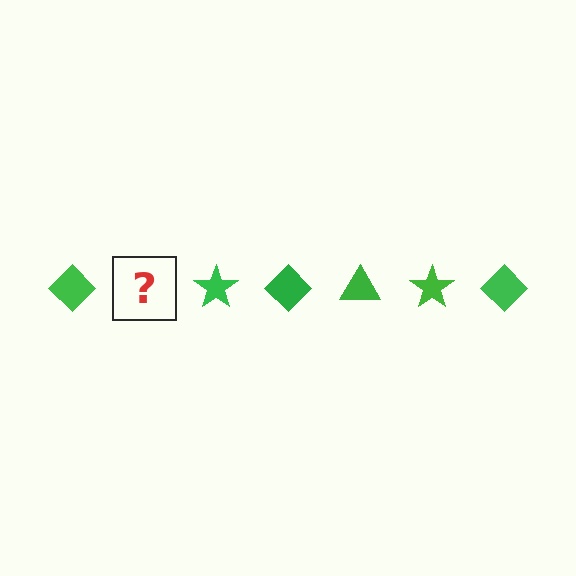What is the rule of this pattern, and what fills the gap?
The rule is that the pattern cycles through diamond, triangle, star shapes in green. The gap should be filled with a green triangle.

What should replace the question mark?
The question mark should be replaced with a green triangle.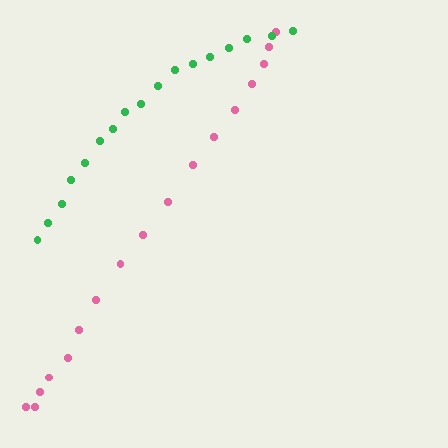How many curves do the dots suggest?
There are 2 distinct paths.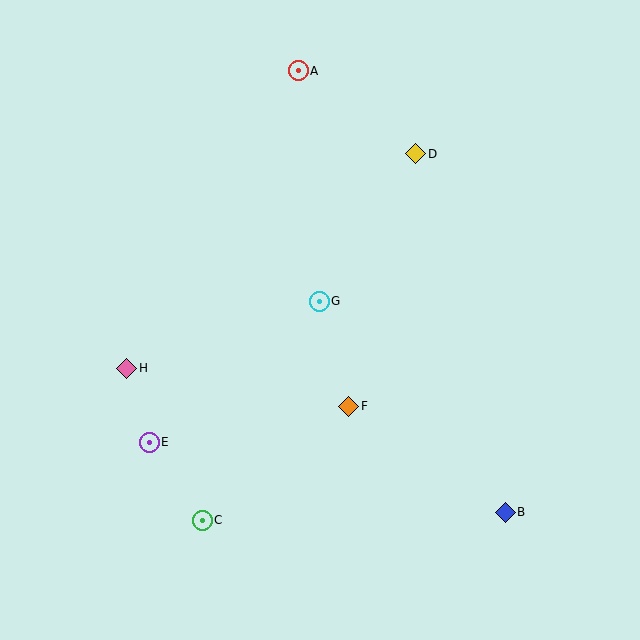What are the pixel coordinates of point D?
Point D is at (416, 154).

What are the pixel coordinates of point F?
Point F is at (349, 406).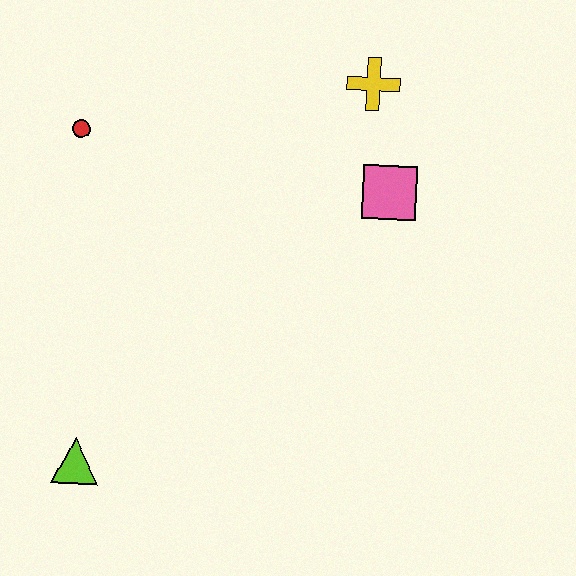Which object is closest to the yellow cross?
The pink square is closest to the yellow cross.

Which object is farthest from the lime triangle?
The yellow cross is farthest from the lime triangle.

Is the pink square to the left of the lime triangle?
No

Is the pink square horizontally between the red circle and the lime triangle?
No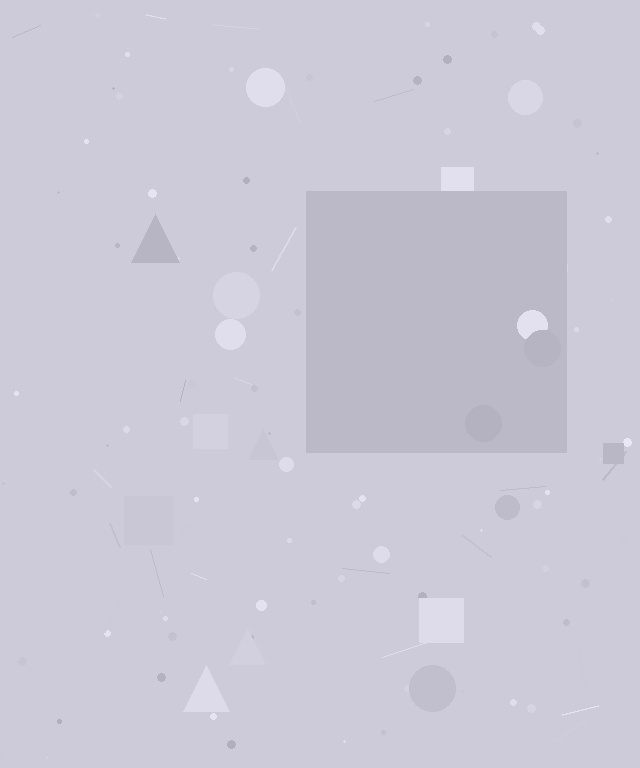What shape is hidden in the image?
A square is hidden in the image.